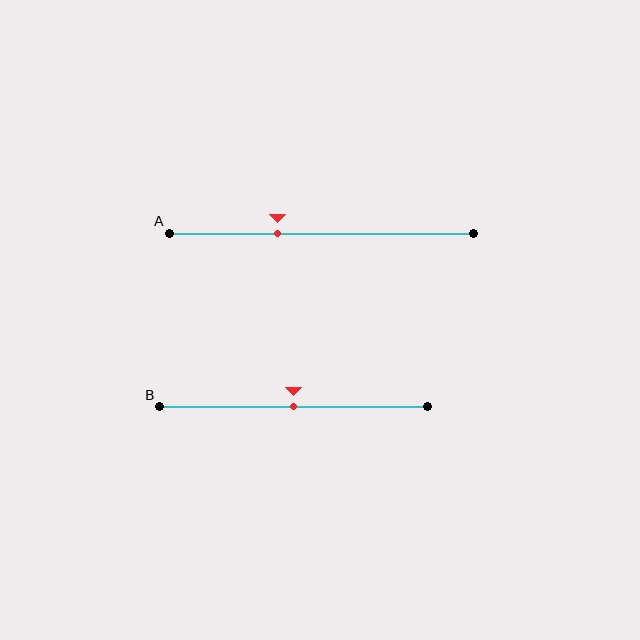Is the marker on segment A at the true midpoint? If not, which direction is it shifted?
No, the marker on segment A is shifted to the left by about 14% of the segment length.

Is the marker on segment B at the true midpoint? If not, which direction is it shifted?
Yes, the marker on segment B is at the true midpoint.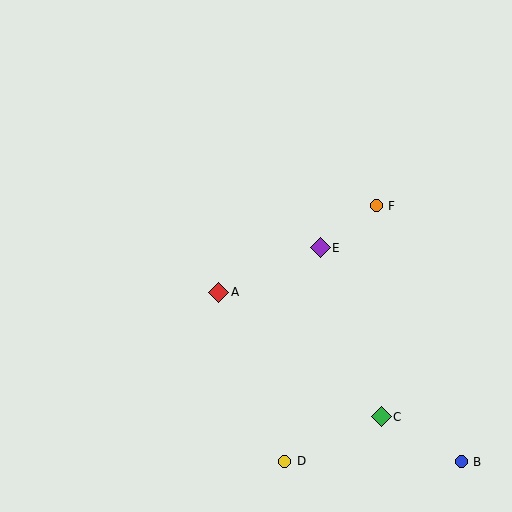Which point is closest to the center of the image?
Point A at (219, 292) is closest to the center.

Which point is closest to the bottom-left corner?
Point D is closest to the bottom-left corner.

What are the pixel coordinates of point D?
Point D is at (285, 461).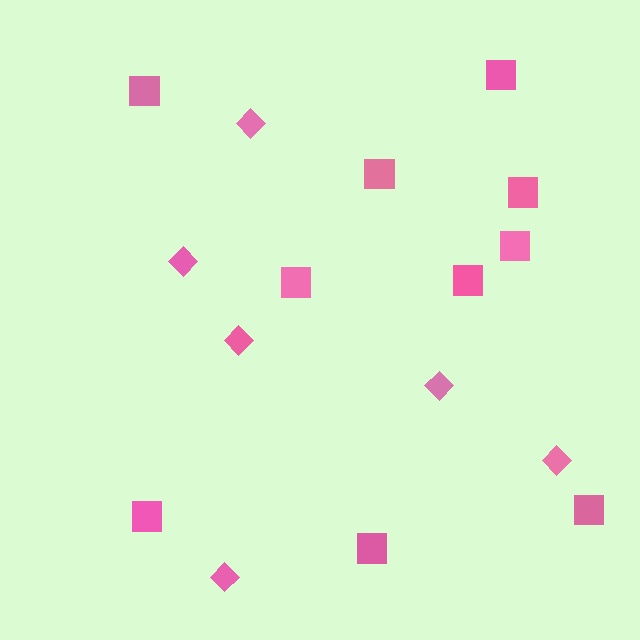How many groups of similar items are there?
There are 2 groups: one group of squares (10) and one group of diamonds (6).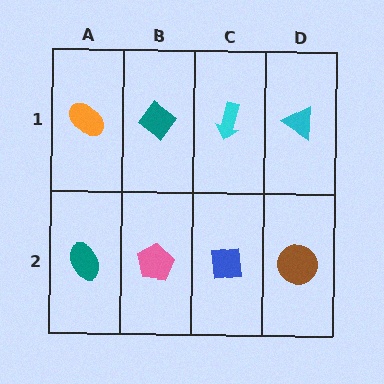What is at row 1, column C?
A cyan arrow.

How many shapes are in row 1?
4 shapes.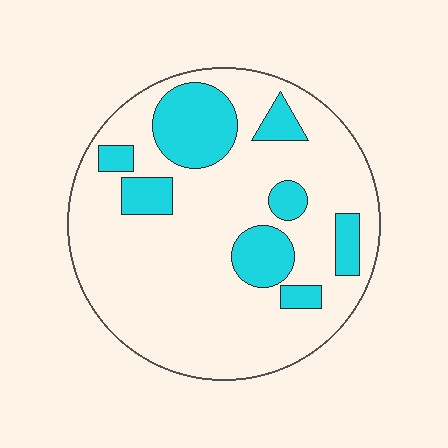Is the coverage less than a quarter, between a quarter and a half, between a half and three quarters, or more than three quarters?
Less than a quarter.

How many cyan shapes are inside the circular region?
8.